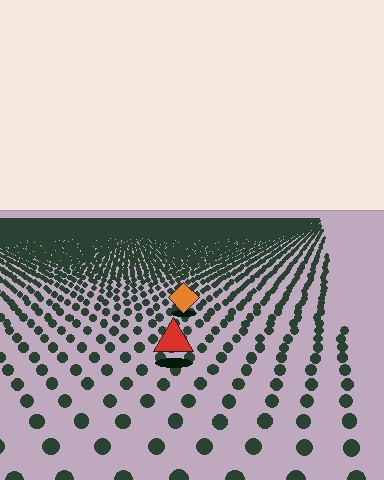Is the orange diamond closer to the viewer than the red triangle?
No. The red triangle is closer — you can tell from the texture gradient: the ground texture is coarser near it.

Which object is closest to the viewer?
The red triangle is closest. The texture marks near it are larger and more spread out.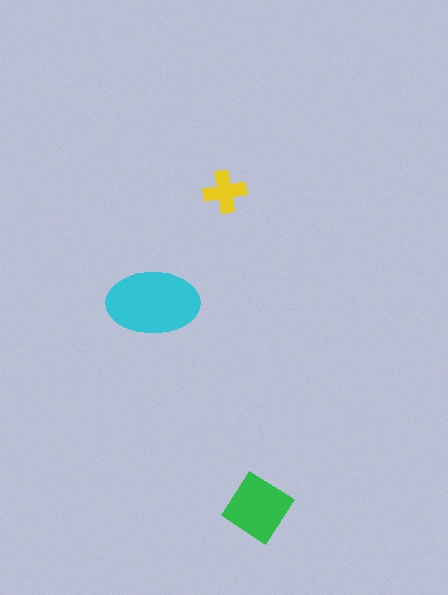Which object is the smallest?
The yellow cross.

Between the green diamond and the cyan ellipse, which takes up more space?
The cyan ellipse.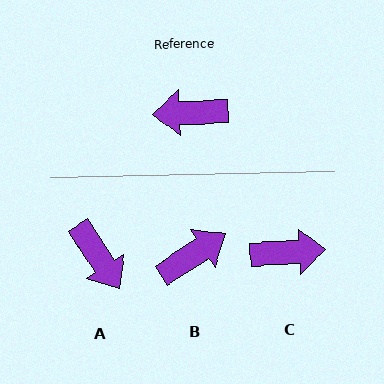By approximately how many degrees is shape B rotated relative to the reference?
Approximately 149 degrees clockwise.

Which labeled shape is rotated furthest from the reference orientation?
C, about 179 degrees away.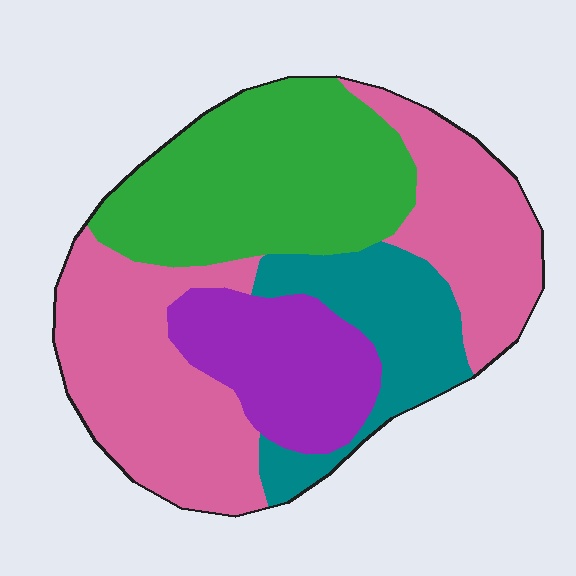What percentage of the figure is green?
Green takes up between a sixth and a third of the figure.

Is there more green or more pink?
Pink.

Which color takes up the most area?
Pink, at roughly 40%.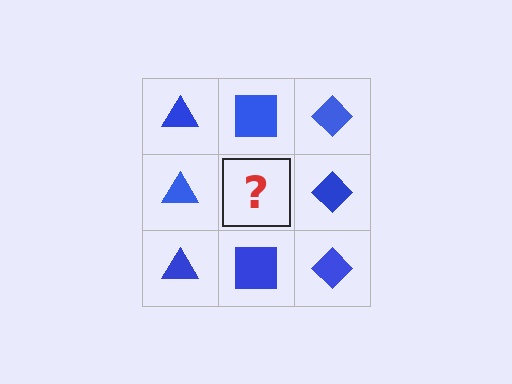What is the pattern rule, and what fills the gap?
The rule is that each column has a consistent shape. The gap should be filled with a blue square.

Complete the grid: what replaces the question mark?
The question mark should be replaced with a blue square.